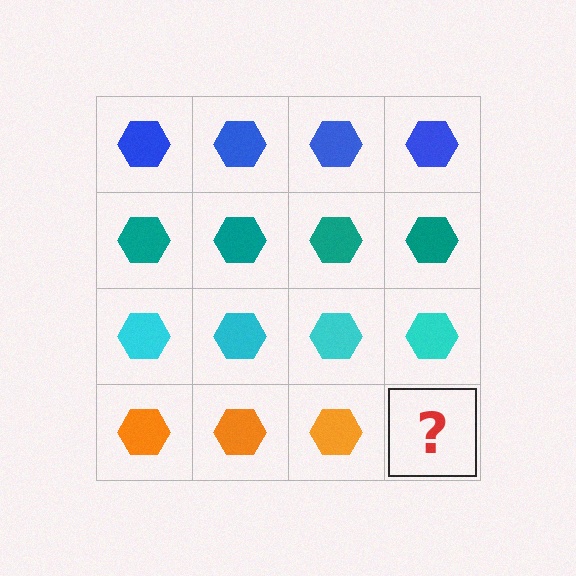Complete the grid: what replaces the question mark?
The question mark should be replaced with an orange hexagon.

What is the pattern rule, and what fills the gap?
The rule is that each row has a consistent color. The gap should be filled with an orange hexagon.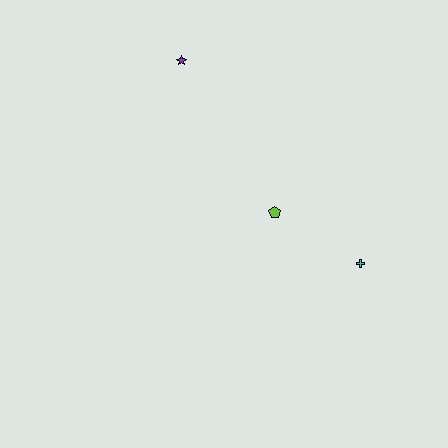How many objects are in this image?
There are 3 objects.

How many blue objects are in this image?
There are no blue objects.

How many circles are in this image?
There are no circles.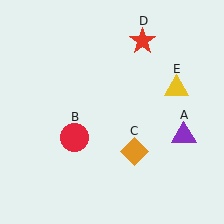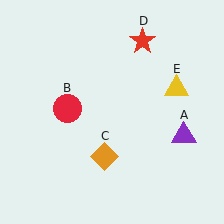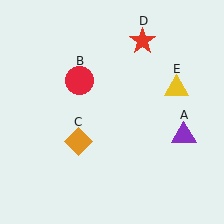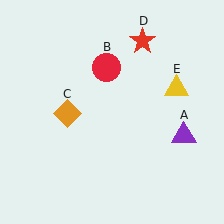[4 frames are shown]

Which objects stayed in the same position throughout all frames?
Purple triangle (object A) and red star (object D) and yellow triangle (object E) remained stationary.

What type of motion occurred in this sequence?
The red circle (object B), orange diamond (object C) rotated clockwise around the center of the scene.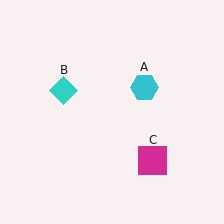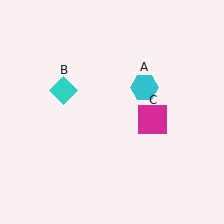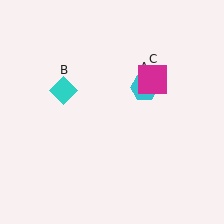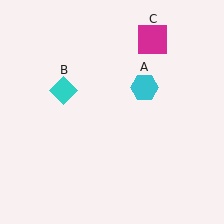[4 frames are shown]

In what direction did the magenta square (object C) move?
The magenta square (object C) moved up.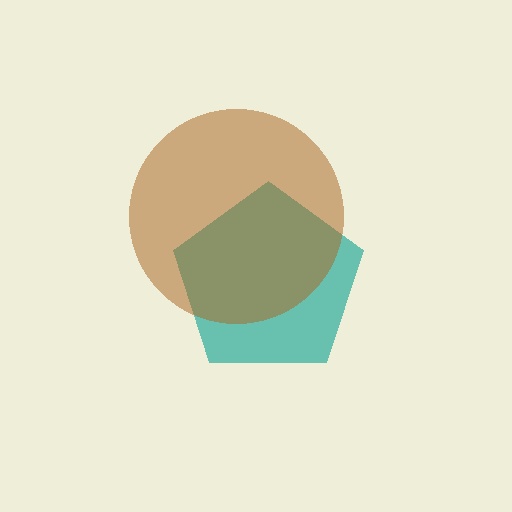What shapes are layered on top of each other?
The layered shapes are: a teal pentagon, a brown circle.